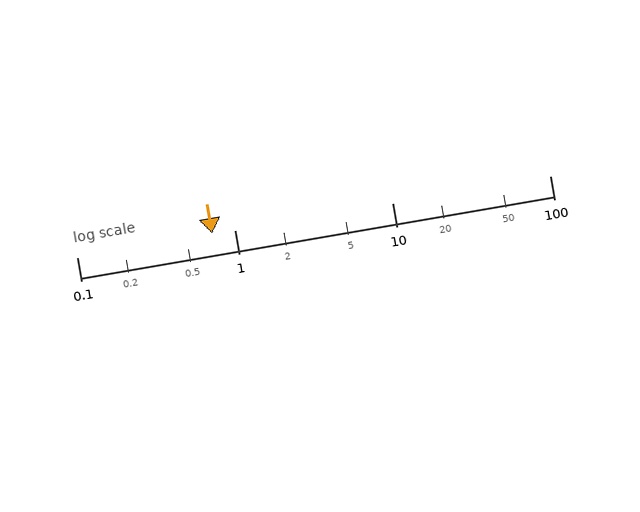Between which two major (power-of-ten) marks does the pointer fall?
The pointer is between 0.1 and 1.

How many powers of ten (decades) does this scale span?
The scale spans 3 decades, from 0.1 to 100.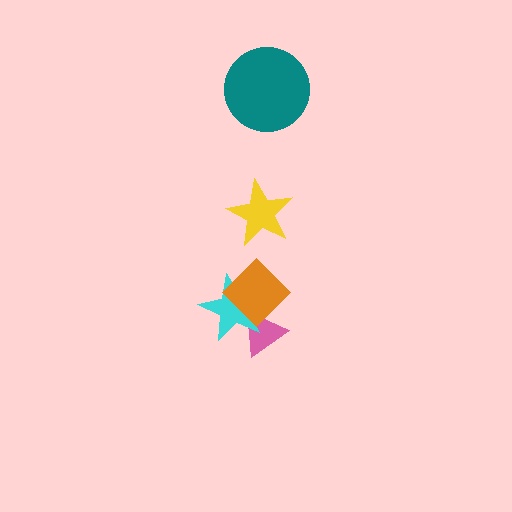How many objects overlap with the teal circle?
0 objects overlap with the teal circle.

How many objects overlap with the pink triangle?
2 objects overlap with the pink triangle.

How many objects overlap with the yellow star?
0 objects overlap with the yellow star.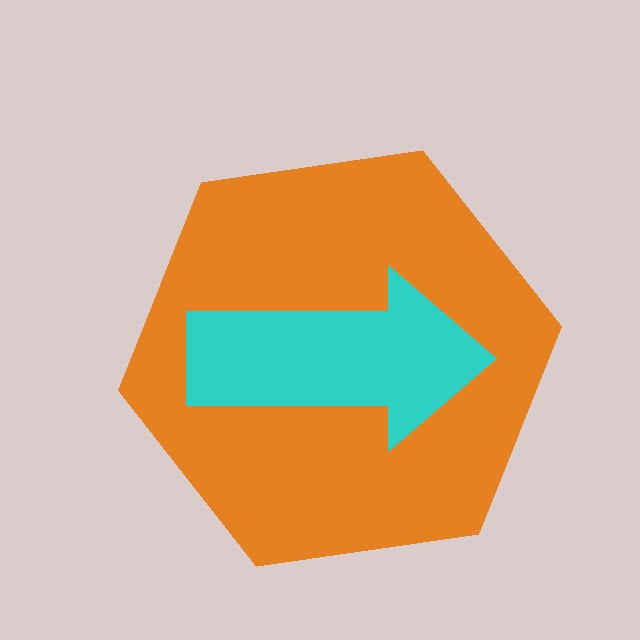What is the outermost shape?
The orange hexagon.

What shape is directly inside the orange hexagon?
The cyan arrow.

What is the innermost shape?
The cyan arrow.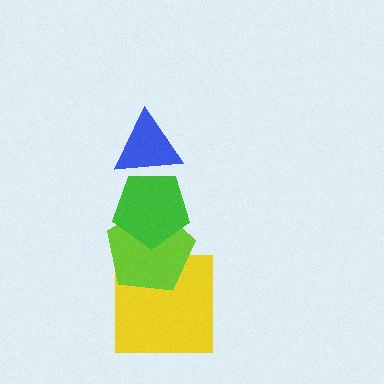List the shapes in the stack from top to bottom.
From top to bottom: the blue triangle, the green pentagon, the lime pentagon, the yellow square.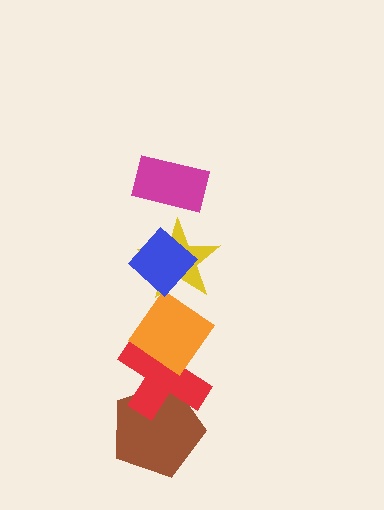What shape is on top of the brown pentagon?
The red cross is on top of the brown pentagon.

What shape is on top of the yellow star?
The blue diamond is on top of the yellow star.